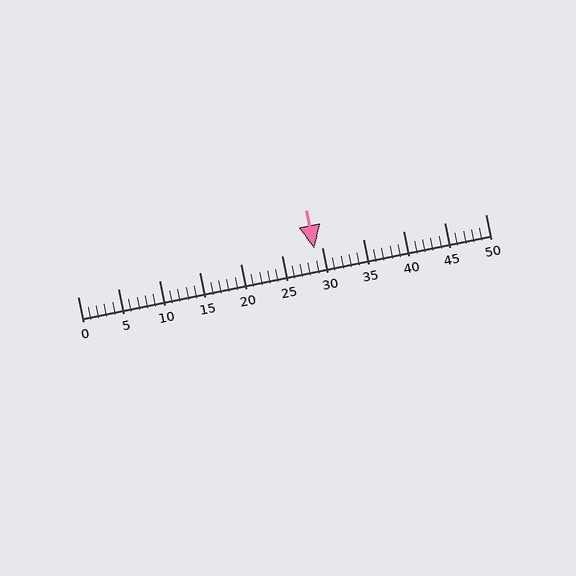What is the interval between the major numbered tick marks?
The major tick marks are spaced 5 units apart.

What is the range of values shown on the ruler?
The ruler shows values from 0 to 50.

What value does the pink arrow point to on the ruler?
The pink arrow points to approximately 29.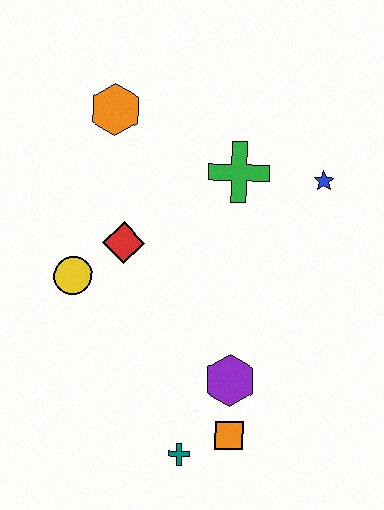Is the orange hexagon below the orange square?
No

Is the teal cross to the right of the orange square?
No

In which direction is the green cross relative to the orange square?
The green cross is above the orange square.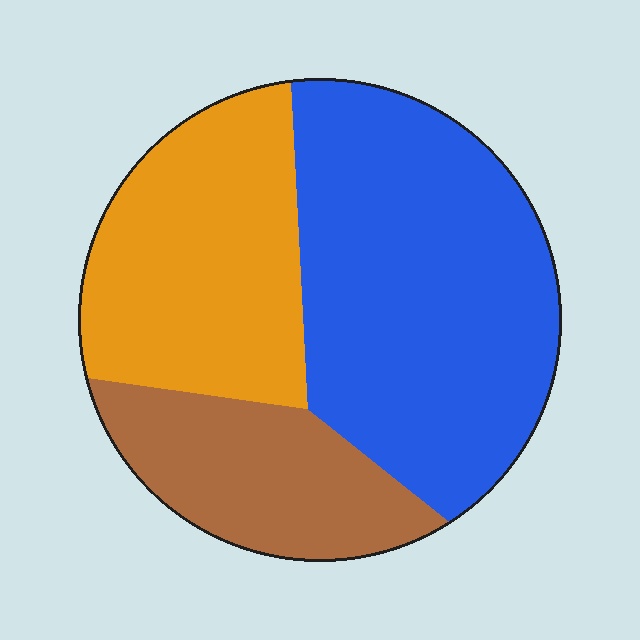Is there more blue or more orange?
Blue.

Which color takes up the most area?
Blue, at roughly 50%.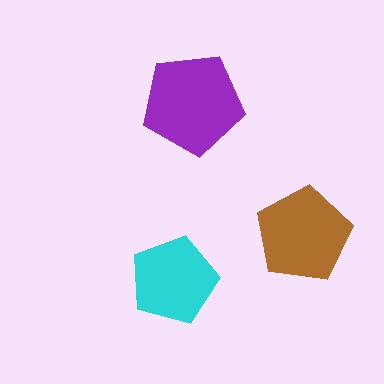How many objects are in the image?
There are 3 objects in the image.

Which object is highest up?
The purple pentagon is topmost.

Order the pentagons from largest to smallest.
the purple one, the brown one, the cyan one.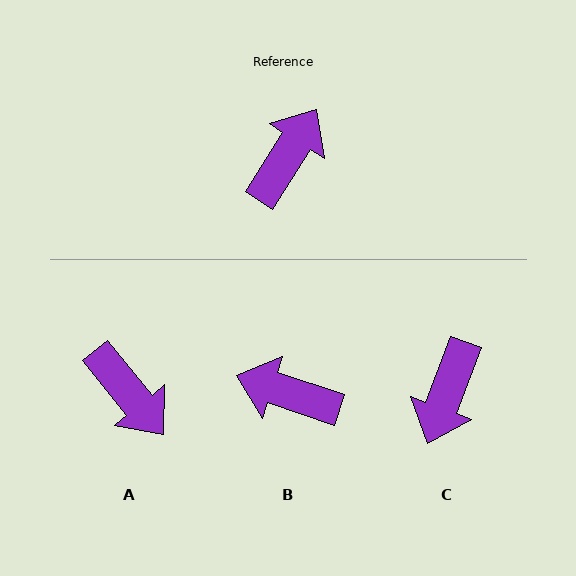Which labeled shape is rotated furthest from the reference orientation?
C, about 168 degrees away.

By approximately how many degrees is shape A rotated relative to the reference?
Approximately 109 degrees clockwise.